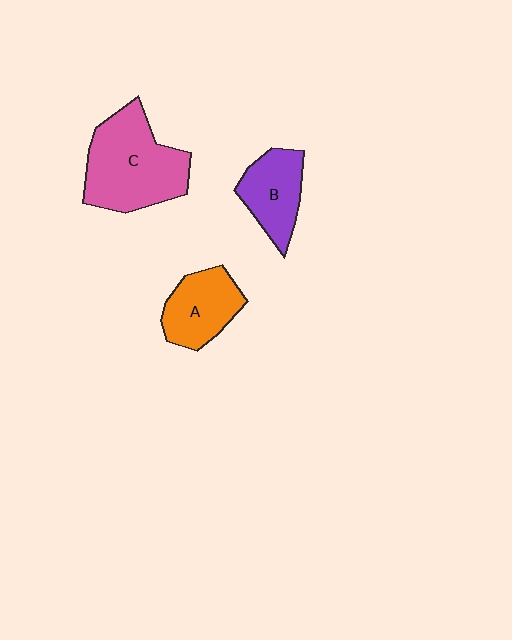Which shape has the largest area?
Shape C (pink).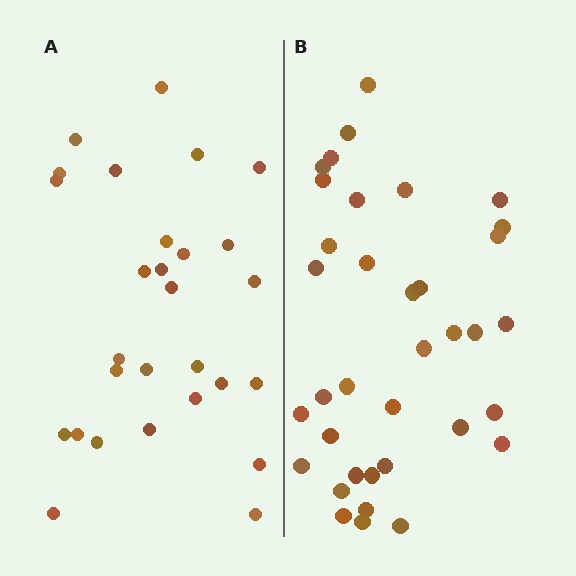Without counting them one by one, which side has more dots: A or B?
Region B (the right region) has more dots.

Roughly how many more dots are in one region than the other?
Region B has roughly 8 or so more dots than region A.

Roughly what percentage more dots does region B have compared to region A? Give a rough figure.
About 30% more.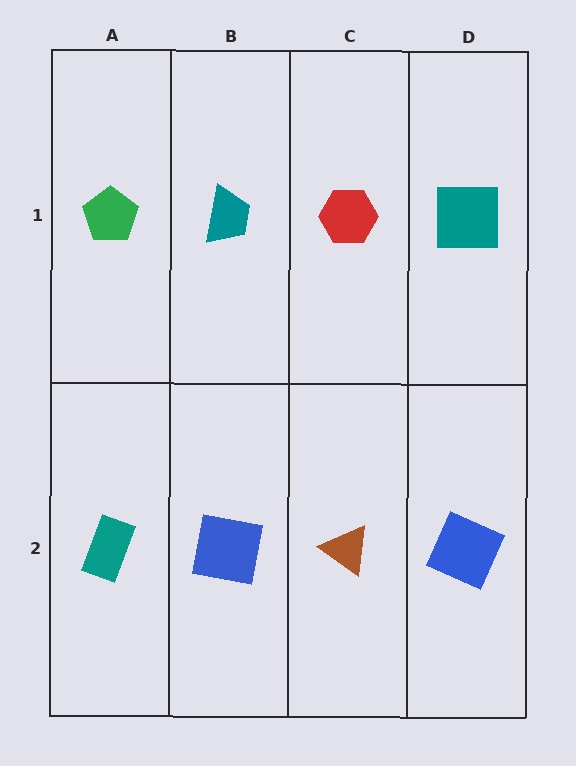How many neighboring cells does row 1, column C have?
3.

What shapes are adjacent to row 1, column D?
A blue square (row 2, column D), a red hexagon (row 1, column C).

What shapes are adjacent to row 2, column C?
A red hexagon (row 1, column C), a blue square (row 2, column B), a blue square (row 2, column D).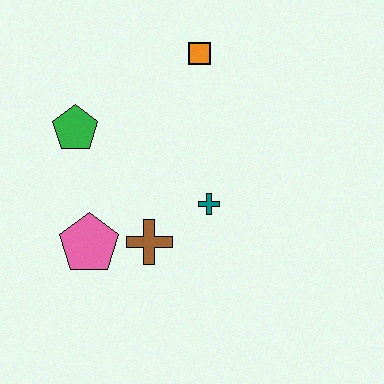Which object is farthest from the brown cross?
The orange square is farthest from the brown cross.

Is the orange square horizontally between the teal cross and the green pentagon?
Yes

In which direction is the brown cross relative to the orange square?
The brown cross is below the orange square.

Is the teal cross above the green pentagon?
No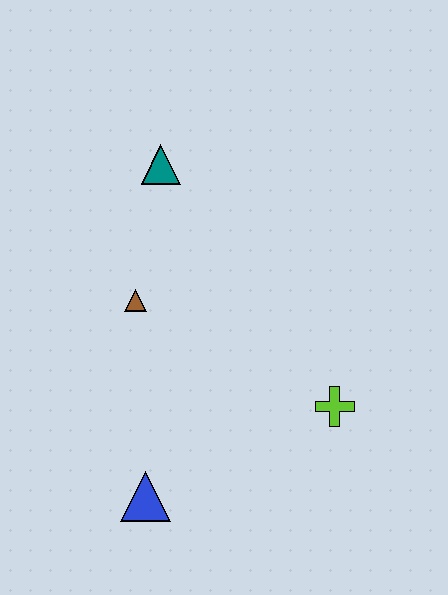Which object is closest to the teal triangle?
The brown triangle is closest to the teal triangle.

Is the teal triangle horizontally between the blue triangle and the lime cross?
Yes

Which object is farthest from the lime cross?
The teal triangle is farthest from the lime cross.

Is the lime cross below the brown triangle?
Yes